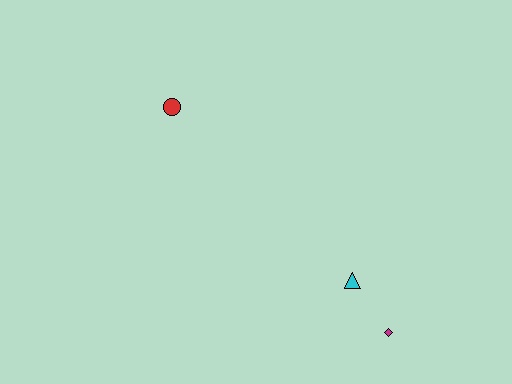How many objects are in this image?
There are 3 objects.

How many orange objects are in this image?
There are no orange objects.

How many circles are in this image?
There is 1 circle.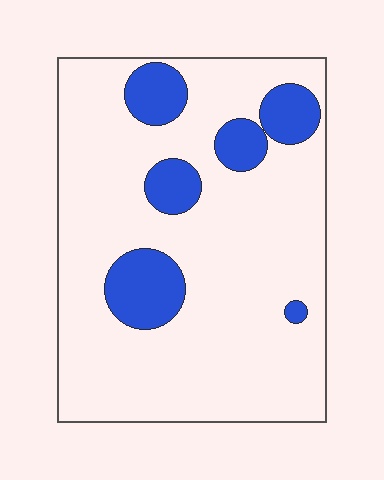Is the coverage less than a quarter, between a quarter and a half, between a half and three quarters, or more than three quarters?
Less than a quarter.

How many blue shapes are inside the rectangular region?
6.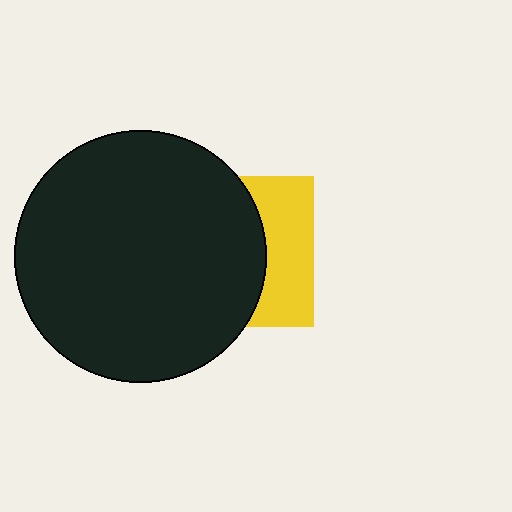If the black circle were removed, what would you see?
You would see the complete yellow square.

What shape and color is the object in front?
The object in front is a black circle.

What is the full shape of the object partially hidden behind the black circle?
The partially hidden object is a yellow square.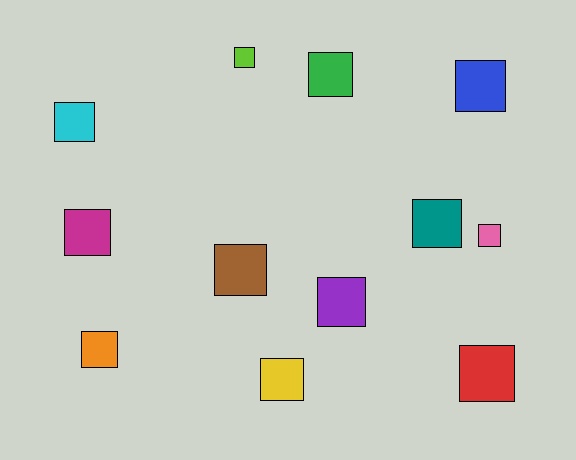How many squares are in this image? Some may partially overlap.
There are 12 squares.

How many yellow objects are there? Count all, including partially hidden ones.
There is 1 yellow object.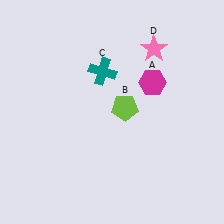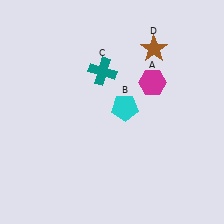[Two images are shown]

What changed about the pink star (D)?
In Image 1, D is pink. In Image 2, it changed to brown.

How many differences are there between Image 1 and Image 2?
There are 2 differences between the two images.